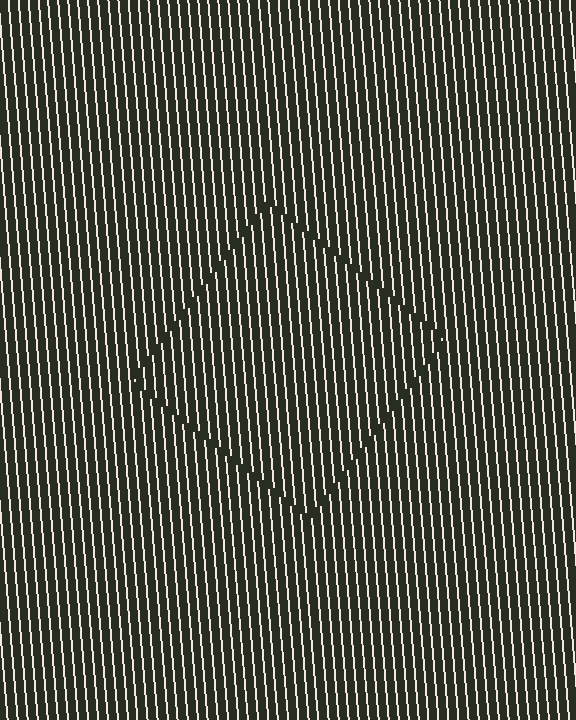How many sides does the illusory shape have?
4 sides — the line-ends trace a square.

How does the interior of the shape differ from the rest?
The interior of the shape contains the same grating, shifted by half a period — the contour is defined by the phase discontinuity where line-ends from the inner and outer gratings abut.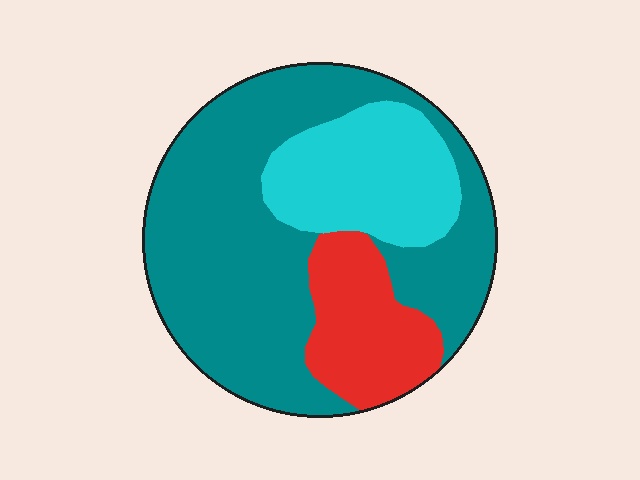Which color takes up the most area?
Teal, at roughly 60%.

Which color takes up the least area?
Red, at roughly 15%.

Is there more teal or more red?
Teal.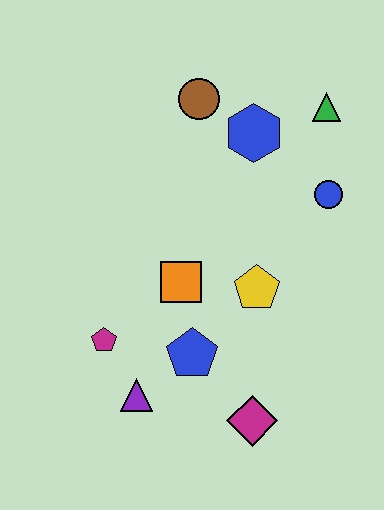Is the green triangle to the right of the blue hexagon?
Yes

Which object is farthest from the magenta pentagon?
The green triangle is farthest from the magenta pentagon.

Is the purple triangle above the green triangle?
No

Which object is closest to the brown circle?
The blue hexagon is closest to the brown circle.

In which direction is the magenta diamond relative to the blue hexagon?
The magenta diamond is below the blue hexagon.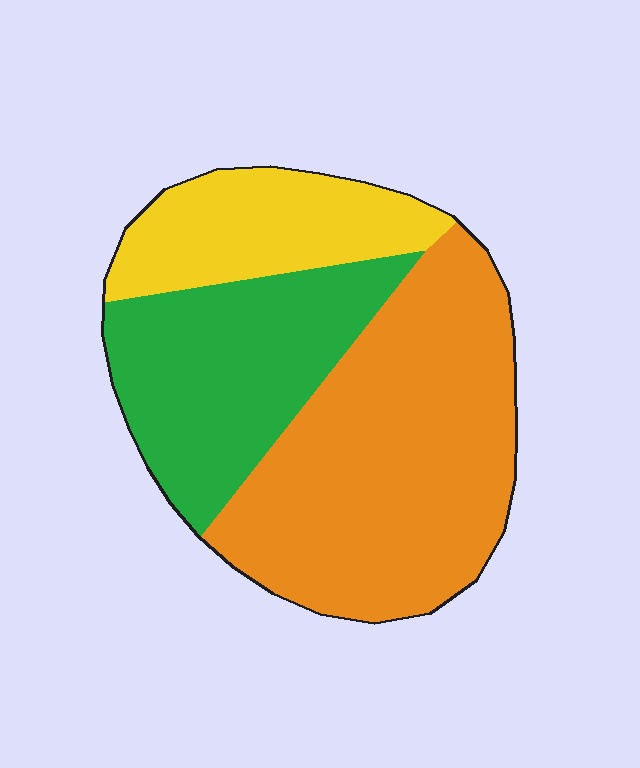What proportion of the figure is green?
Green takes up about one third (1/3) of the figure.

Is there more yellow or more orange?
Orange.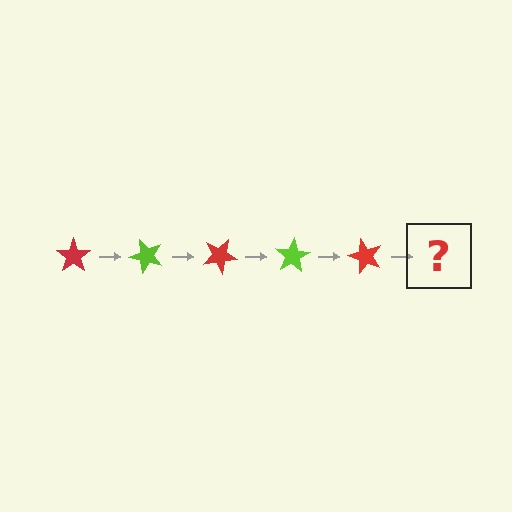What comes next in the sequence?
The next element should be a lime star, rotated 250 degrees from the start.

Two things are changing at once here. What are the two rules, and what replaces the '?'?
The two rules are that it rotates 50 degrees each step and the color cycles through red and lime. The '?' should be a lime star, rotated 250 degrees from the start.